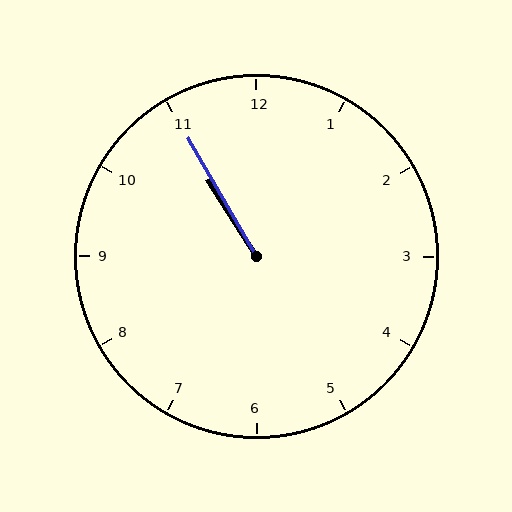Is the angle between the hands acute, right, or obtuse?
It is acute.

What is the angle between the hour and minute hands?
Approximately 2 degrees.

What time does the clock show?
10:55.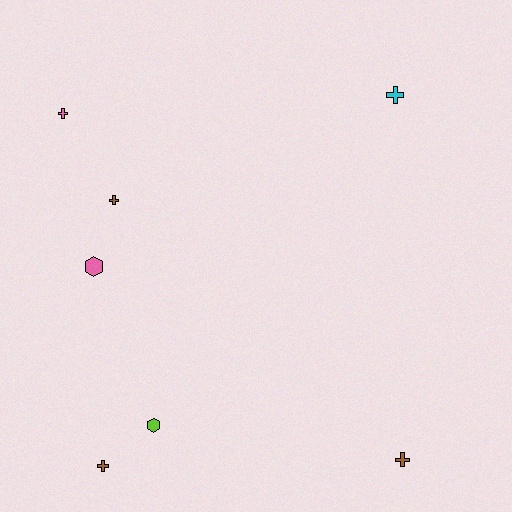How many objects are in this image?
There are 7 objects.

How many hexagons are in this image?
There are 2 hexagons.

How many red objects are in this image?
There are no red objects.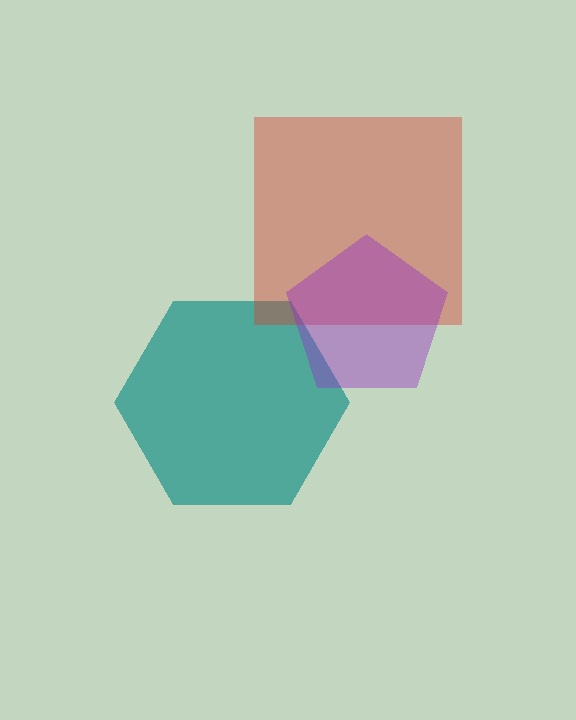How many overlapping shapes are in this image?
There are 3 overlapping shapes in the image.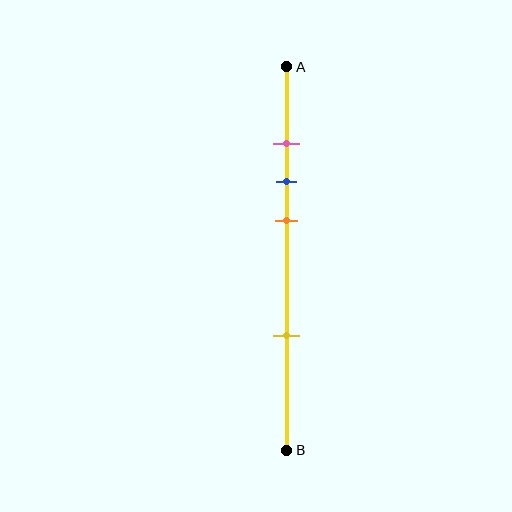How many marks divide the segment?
There are 4 marks dividing the segment.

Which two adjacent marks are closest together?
The pink and blue marks are the closest adjacent pair.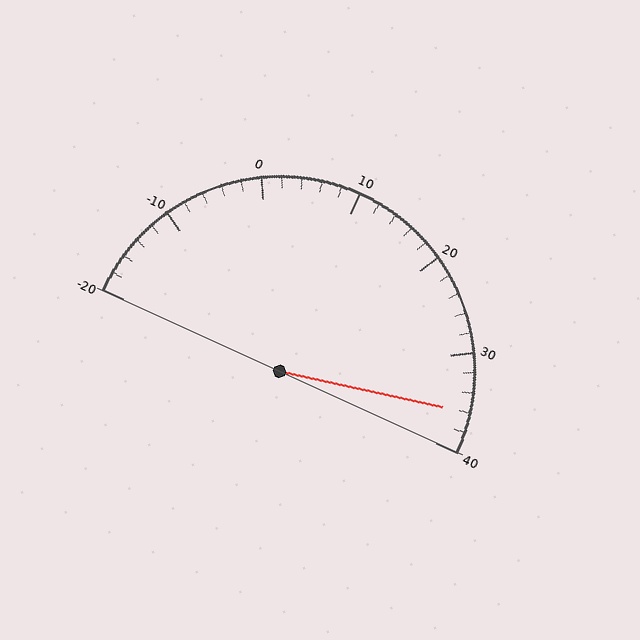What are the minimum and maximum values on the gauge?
The gauge ranges from -20 to 40.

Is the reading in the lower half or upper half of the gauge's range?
The reading is in the upper half of the range (-20 to 40).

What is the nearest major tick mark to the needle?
The nearest major tick mark is 40.